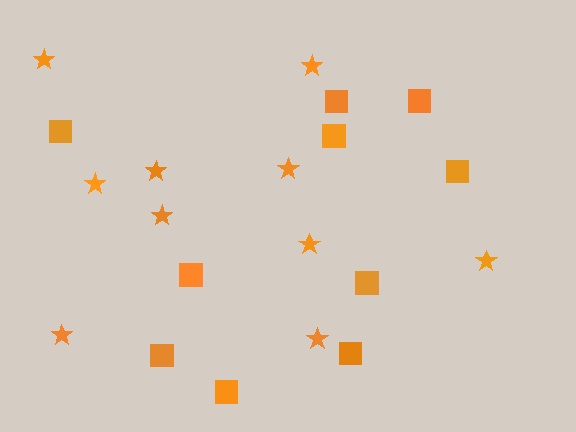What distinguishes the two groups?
There are 2 groups: one group of squares (10) and one group of stars (10).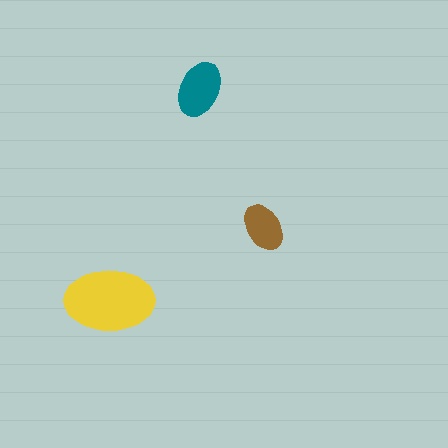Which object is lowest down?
The yellow ellipse is bottommost.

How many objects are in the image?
There are 3 objects in the image.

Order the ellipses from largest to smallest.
the yellow one, the teal one, the brown one.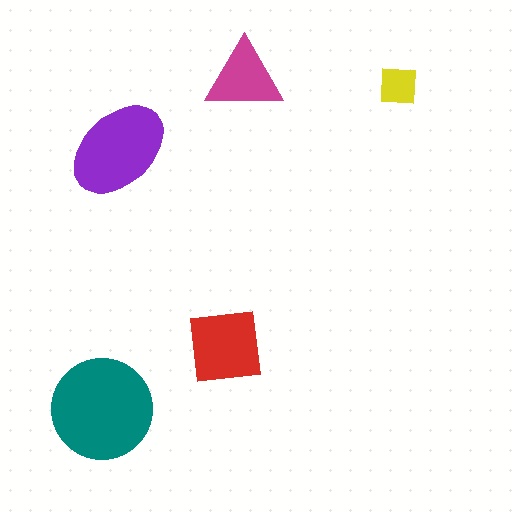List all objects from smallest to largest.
The yellow square, the magenta triangle, the red square, the purple ellipse, the teal circle.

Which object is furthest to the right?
The yellow square is rightmost.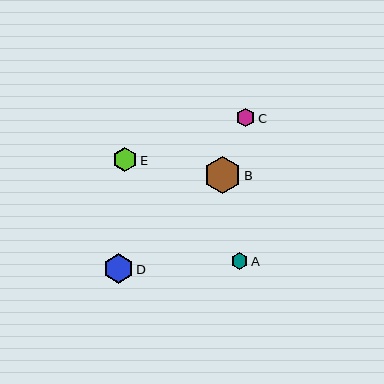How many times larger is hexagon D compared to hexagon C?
Hexagon D is approximately 1.6 times the size of hexagon C.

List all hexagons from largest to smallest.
From largest to smallest: B, D, E, C, A.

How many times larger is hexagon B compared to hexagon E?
Hexagon B is approximately 1.5 times the size of hexagon E.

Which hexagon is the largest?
Hexagon B is the largest with a size of approximately 37 pixels.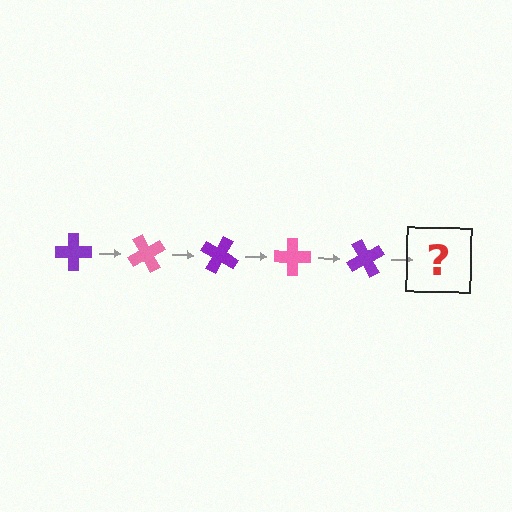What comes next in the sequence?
The next element should be a pink cross, rotated 300 degrees from the start.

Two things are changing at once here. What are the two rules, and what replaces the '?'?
The two rules are that it rotates 60 degrees each step and the color cycles through purple and pink. The '?' should be a pink cross, rotated 300 degrees from the start.